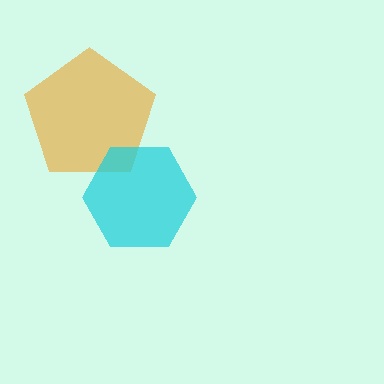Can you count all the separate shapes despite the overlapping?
Yes, there are 2 separate shapes.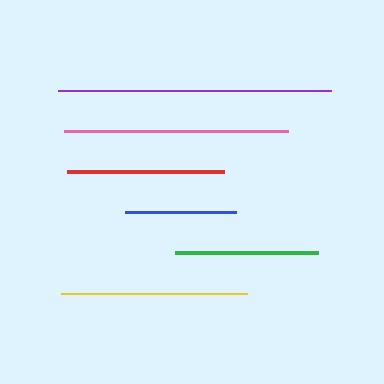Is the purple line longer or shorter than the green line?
The purple line is longer than the green line.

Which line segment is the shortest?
The blue line is the shortest at approximately 111 pixels.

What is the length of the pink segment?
The pink segment is approximately 223 pixels long.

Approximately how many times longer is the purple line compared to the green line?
The purple line is approximately 1.9 times the length of the green line.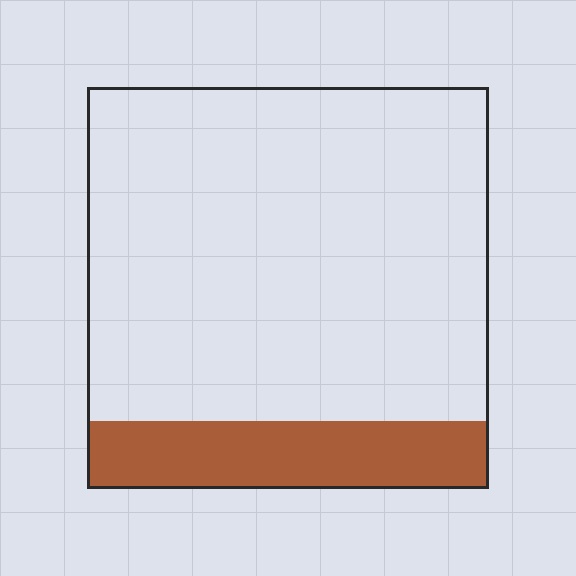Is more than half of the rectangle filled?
No.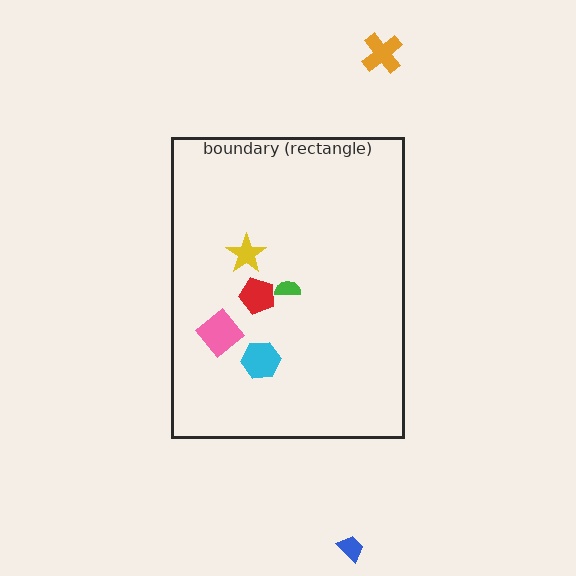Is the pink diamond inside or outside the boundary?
Inside.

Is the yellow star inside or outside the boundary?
Inside.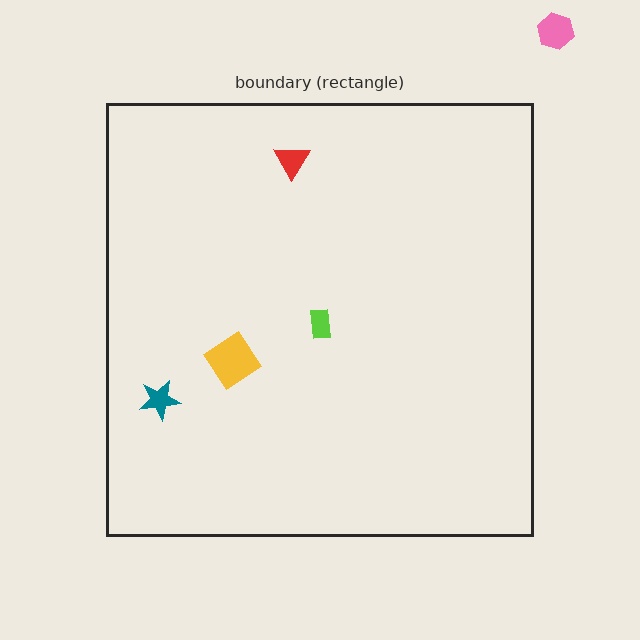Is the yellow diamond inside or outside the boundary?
Inside.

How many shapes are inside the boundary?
4 inside, 1 outside.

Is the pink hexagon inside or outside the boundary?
Outside.